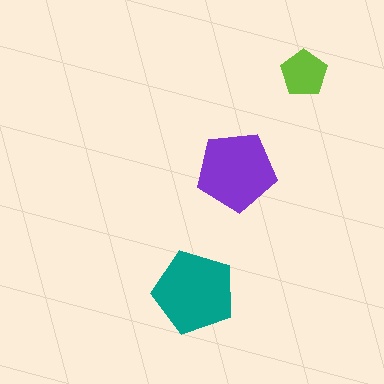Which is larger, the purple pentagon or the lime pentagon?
The purple one.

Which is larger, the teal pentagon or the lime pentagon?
The teal one.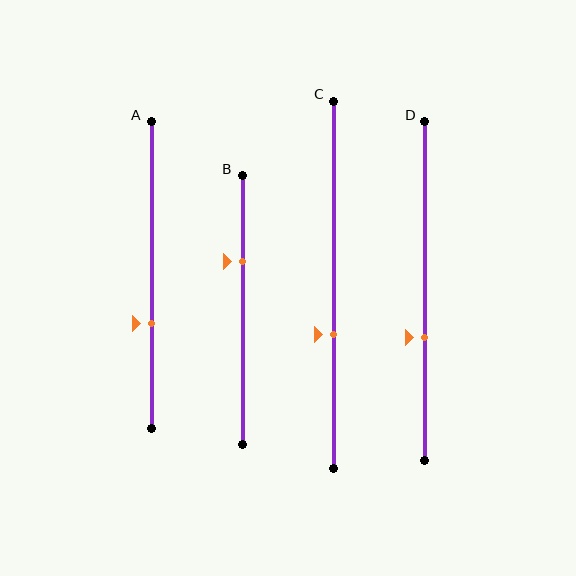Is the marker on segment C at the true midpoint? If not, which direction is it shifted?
No, the marker on segment C is shifted downward by about 13% of the segment length.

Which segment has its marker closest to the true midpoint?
Segment C has its marker closest to the true midpoint.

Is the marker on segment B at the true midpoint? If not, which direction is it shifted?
No, the marker on segment B is shifted upward by about 18% of the segment length.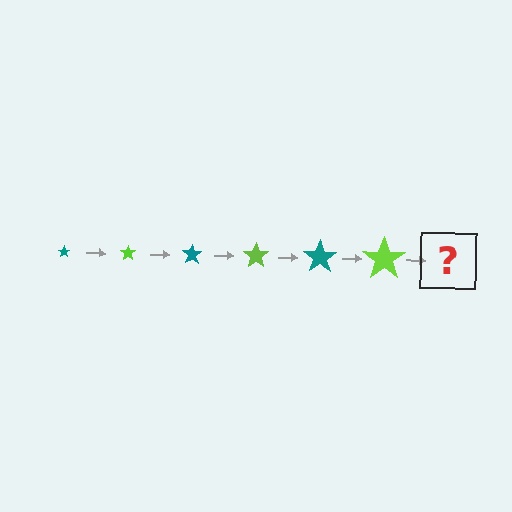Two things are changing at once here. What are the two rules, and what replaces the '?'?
The two rules are that the star grows larger each step and the color cycles through teal and lime. The '?' should be a teal star, larger than the previous one.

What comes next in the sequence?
The next element should be a teal star, larger than the previous one.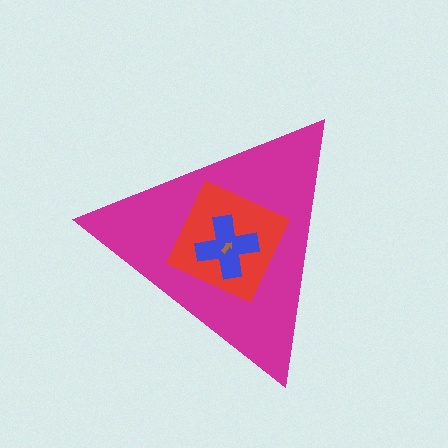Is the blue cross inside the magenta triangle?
Yes.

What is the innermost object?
The brown arrow.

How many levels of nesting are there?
4.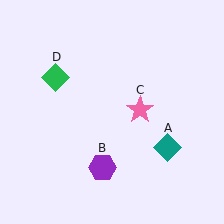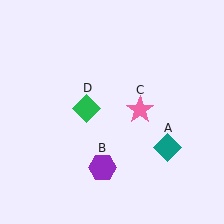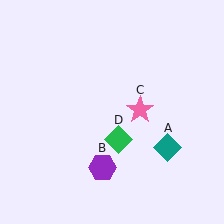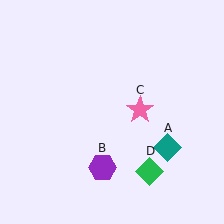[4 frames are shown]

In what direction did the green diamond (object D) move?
The green diamond (object D) moved down and to the right.